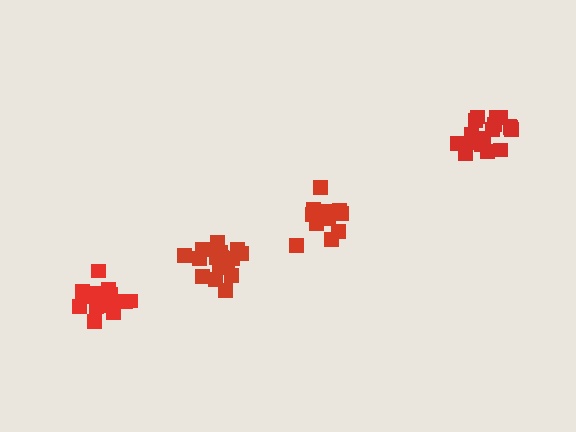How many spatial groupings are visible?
There are 4 spatial groupings.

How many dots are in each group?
Group 1: 19 dots, Group 2: 14 dots, Group 3: 18 dots, Group 4: 20 dots (71 total).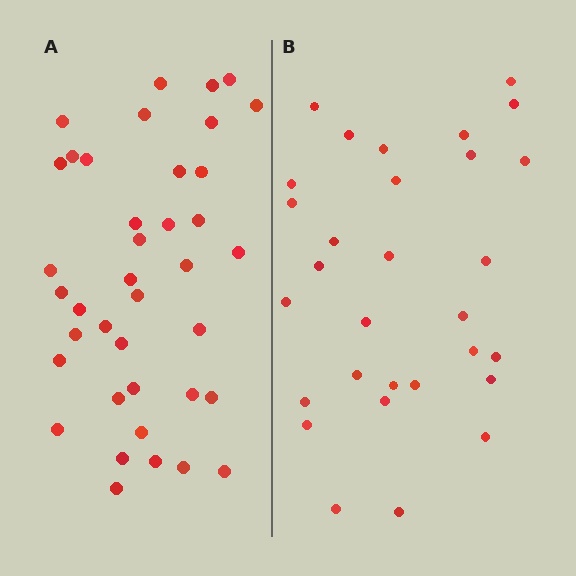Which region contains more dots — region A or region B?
Region A (the left region) has more dots.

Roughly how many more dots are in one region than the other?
Region A has roughly 8 or so more dots than region B.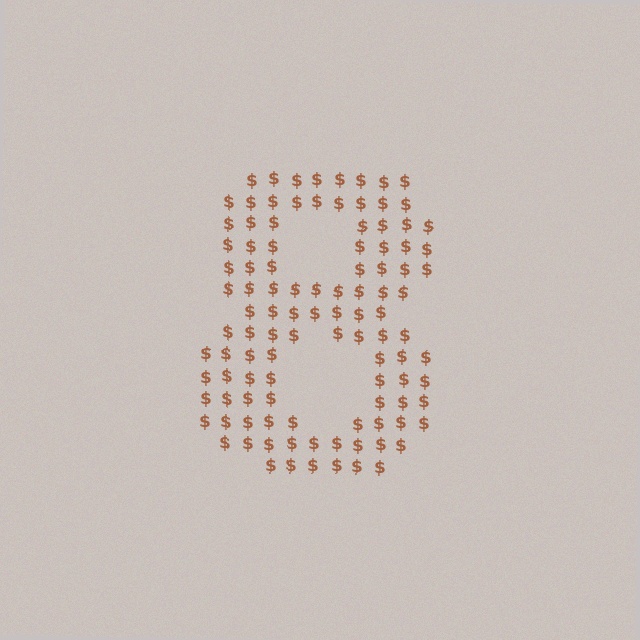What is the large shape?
The large shape is the digit 8.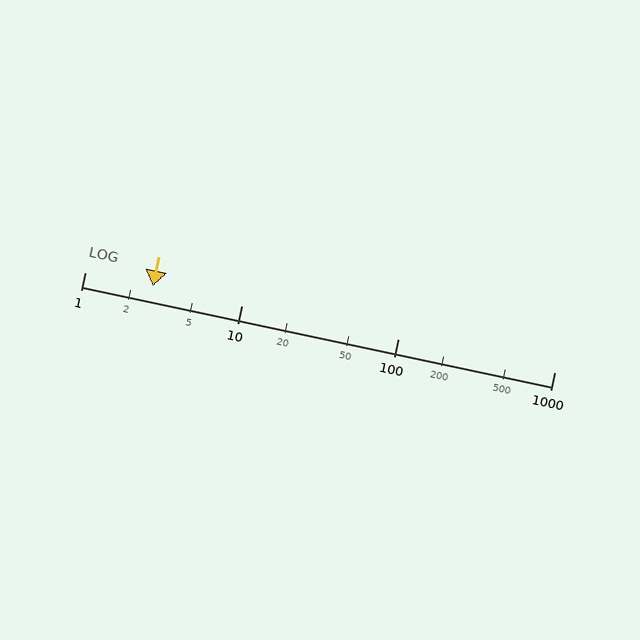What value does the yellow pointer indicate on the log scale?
The pointer indicates approximately 2.7.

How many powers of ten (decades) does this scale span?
The scale spans 3 decades, from 1 to 1000.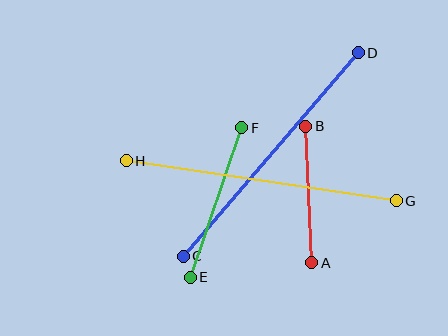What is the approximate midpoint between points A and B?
The midpoint is at approximately (309, 194) pixels.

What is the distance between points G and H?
The distance is approximately 273 pixels.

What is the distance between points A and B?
The distance is approximately 137 pixels.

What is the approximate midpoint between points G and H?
The midpoint is at approximately (261, 181) pixels.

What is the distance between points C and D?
The distance is approximately 268 pixels.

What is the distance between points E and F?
The distance is approximately 158 pixels.